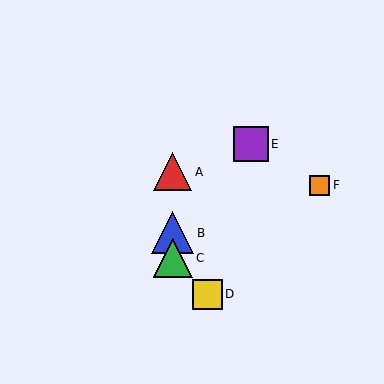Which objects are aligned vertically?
Objects A, B, C are aligned vertically.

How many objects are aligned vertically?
3 objects (A, B, C) are aligned vertically.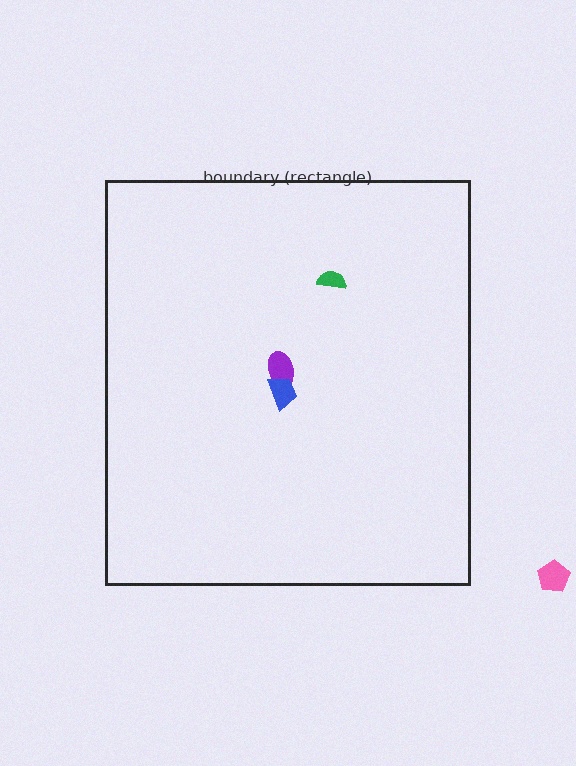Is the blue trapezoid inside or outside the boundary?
Inside.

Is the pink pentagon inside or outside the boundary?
Outside.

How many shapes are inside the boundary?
3 inside, 1 outside.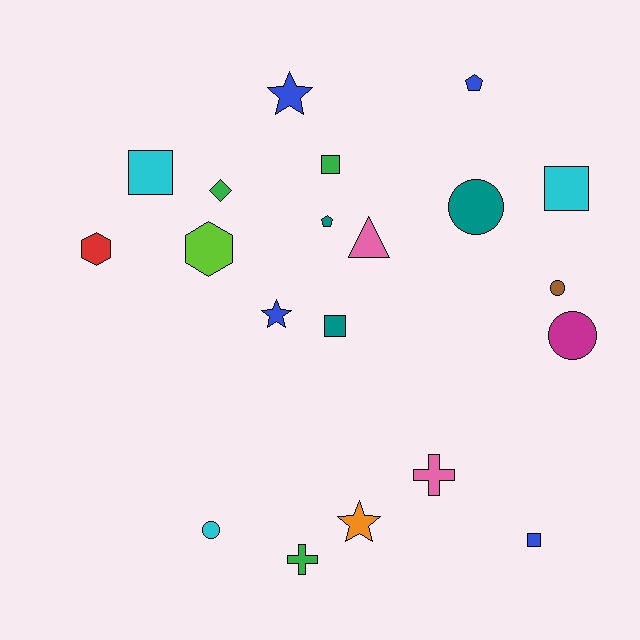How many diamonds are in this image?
There is 1 diamond.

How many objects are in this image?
There are 20 objects.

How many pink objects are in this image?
There are 2 pink objects.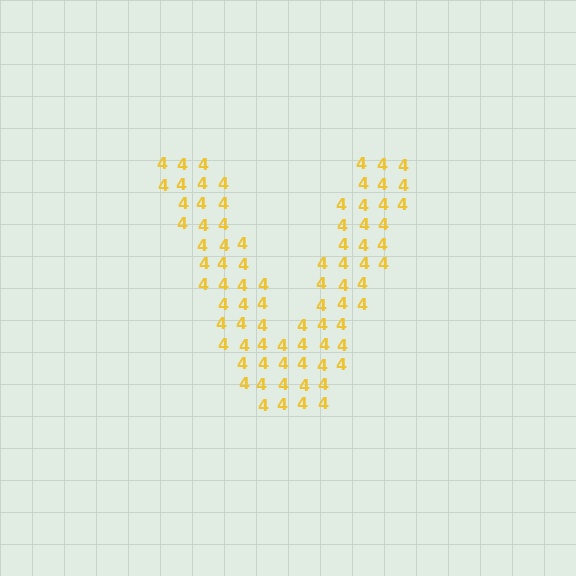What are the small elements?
The small elements are digit 4's.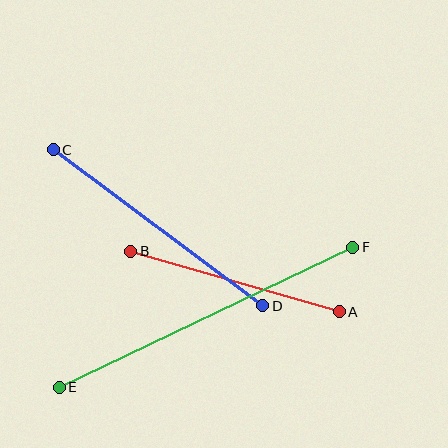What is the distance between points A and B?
The distance is approximately 217 pixels.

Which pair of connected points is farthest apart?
Points E and F are farthest apart.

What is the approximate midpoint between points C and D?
The midpoint is at approximately (158, 228) pixels.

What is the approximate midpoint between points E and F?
The midpoint is at approximately (206, 317) pixels.